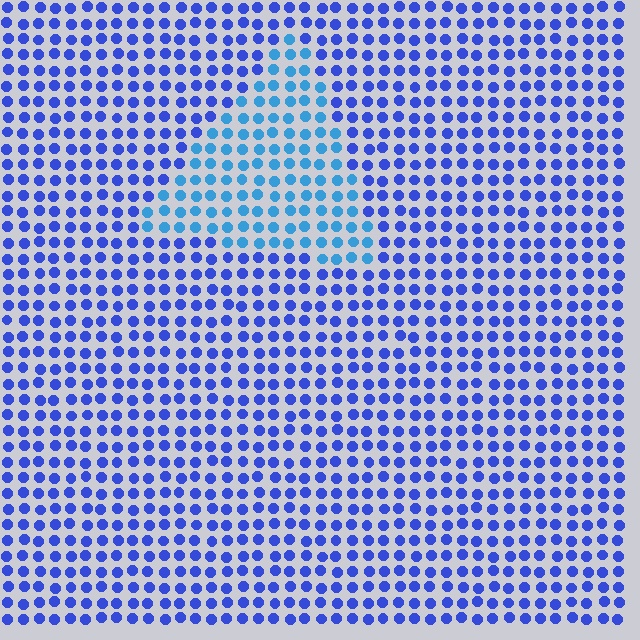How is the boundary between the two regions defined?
The boundary is defined purely by a slight shift in hue (about 31 degrees). Spacing, size, and orientation are identical on both sides.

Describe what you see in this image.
The image is filled with small blue elements in a uniform arrangement. A triangle-shaped region is visible where the elements are tinted to a slightly different hue, forming a subtle color boundary.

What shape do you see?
I see a triangle.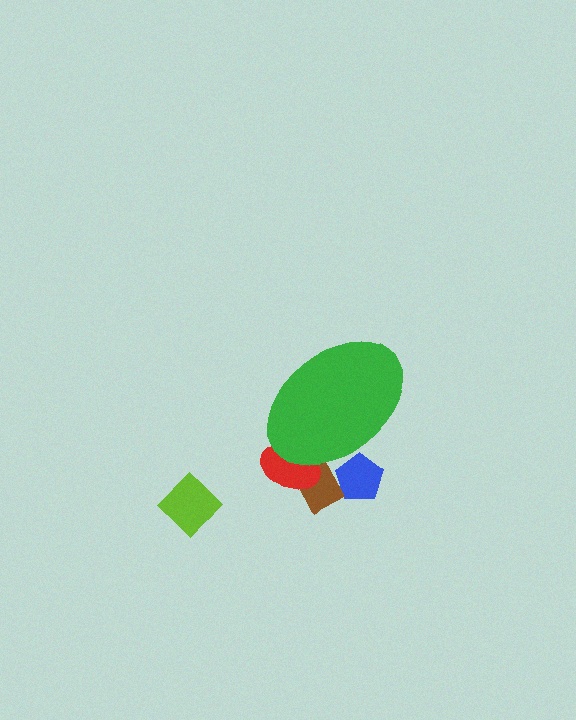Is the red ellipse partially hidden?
Yes, the red ellipse is partially hidden behind the green ellipse.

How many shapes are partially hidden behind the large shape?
3 shapes are partially hidden.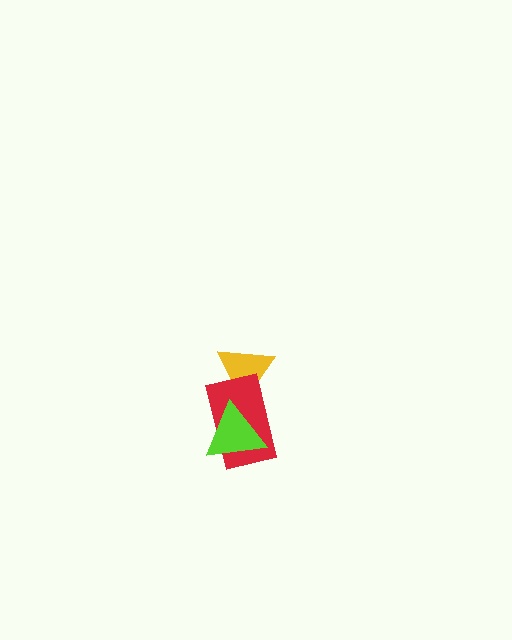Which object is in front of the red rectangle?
The lime triangle is in front of the red rectangle.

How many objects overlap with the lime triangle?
1 object overlaps with the lime triangle.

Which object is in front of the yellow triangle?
The red rectangle is in front of the yellow triangle.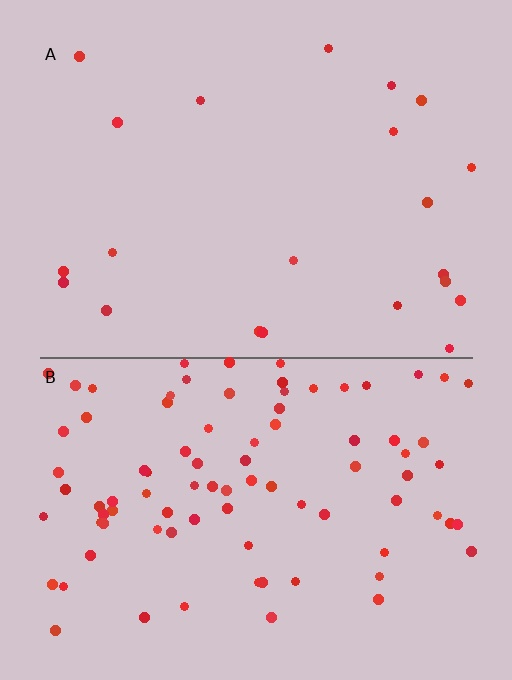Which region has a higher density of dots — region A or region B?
B (the bottom).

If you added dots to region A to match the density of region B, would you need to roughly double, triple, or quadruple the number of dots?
Approximately quadruple.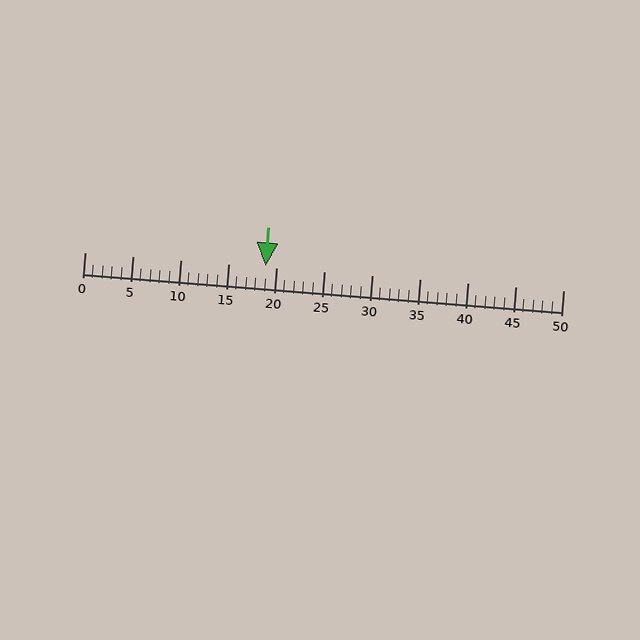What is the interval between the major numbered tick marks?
The major tick marks are spaced 5 units apart.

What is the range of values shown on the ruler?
The ruler shows values from 0 to 50.